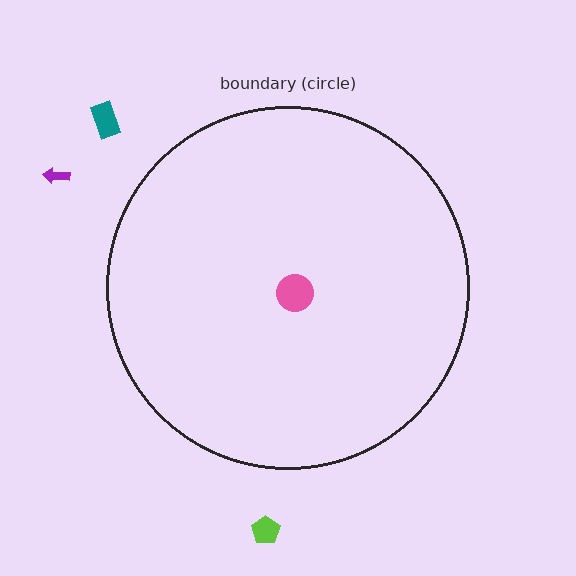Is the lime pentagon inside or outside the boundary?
Outside.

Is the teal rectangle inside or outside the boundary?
Outside.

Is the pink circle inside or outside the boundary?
Inside.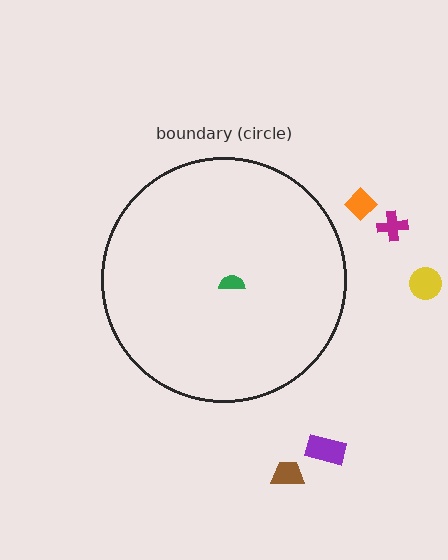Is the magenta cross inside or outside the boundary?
Outside.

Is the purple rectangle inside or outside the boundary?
Outside.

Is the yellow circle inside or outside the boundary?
Outside.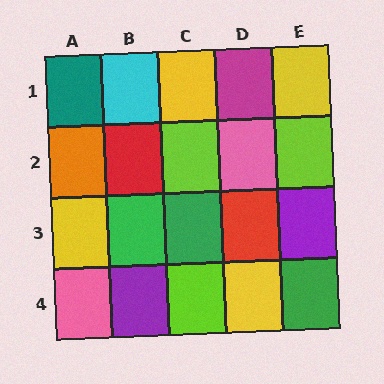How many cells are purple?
2 cells are purple.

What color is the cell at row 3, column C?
Green.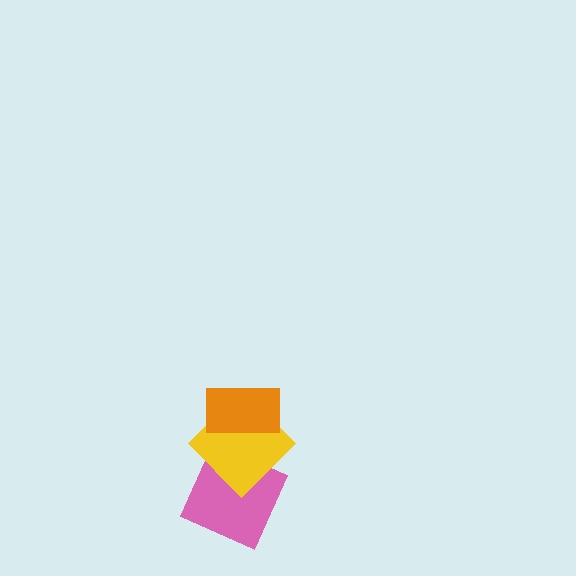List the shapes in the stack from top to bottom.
From top to bottom: the orange rectangle, the yellow diamond, the pink square.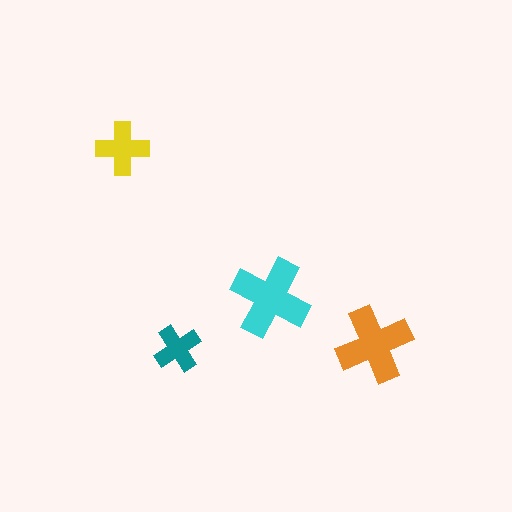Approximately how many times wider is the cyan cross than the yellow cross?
About 1.5 times wider.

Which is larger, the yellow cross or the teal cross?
The yellow one.